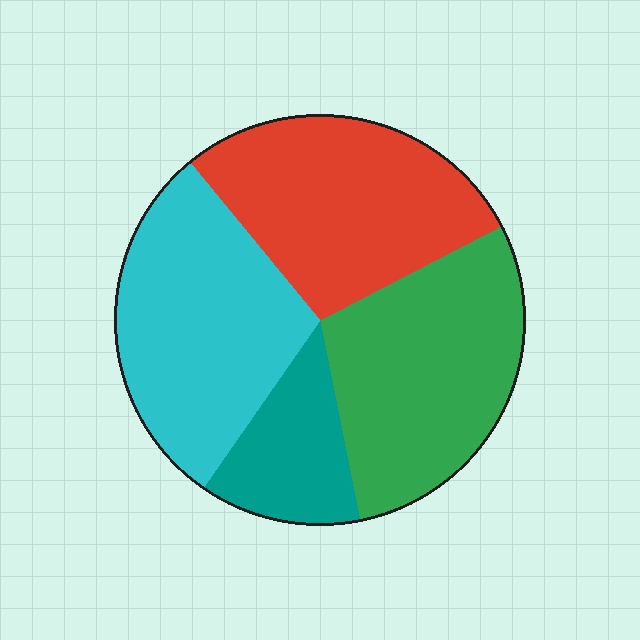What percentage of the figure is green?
Green covers roughly 30% of the figure.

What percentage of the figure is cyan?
Cyan covers 29% of the figure.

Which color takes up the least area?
Teal, at roughly 15%.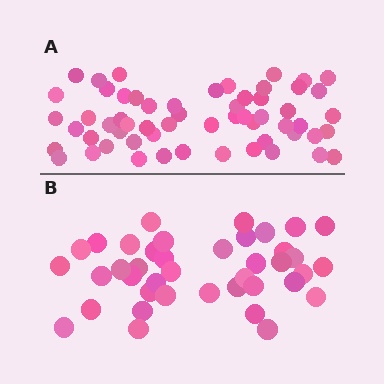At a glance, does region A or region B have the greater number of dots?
Region A (the top region) has more dots.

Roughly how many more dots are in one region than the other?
Region A has approximately 20 more dots than region B.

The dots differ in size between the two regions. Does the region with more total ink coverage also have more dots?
No. Region B has more total ink coverage because its dots are larger, but region A actually contains more individual dots. Total area can be misleading — the number of items is what matters here.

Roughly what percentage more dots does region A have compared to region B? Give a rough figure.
About 45% more.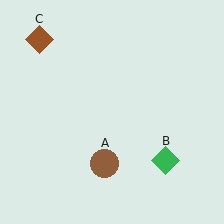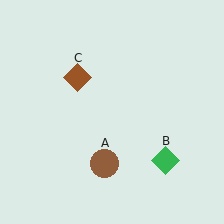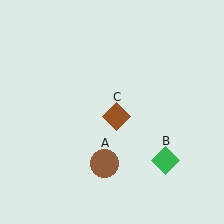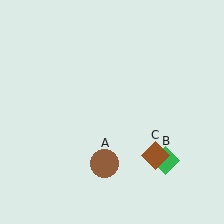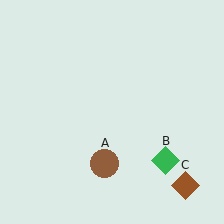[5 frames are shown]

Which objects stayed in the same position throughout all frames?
Brown circle (object A) and green diamond (object B) remained stationary.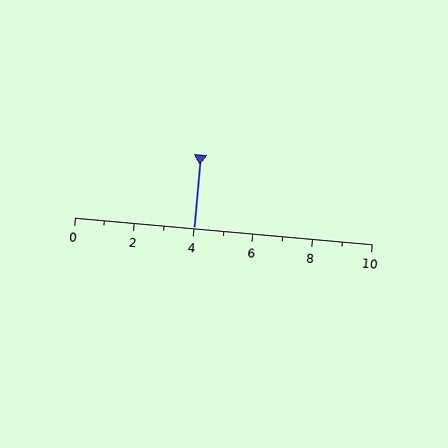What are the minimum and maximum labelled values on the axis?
The axis runs from 0 to 10.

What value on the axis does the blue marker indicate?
The marker indicates approximately 4.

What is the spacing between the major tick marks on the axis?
The major ticks are spaced 2 apart.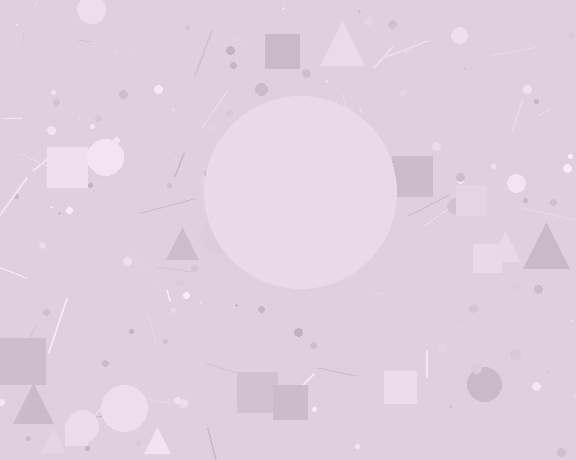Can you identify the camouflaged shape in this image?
The camouflaged shape is a circle.